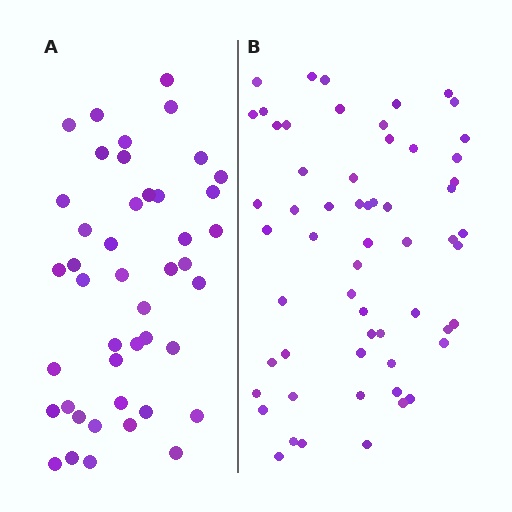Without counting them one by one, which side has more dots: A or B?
Region B (the right region) has more dots.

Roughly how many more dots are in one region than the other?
Region B has approximately 15 more dots than region A.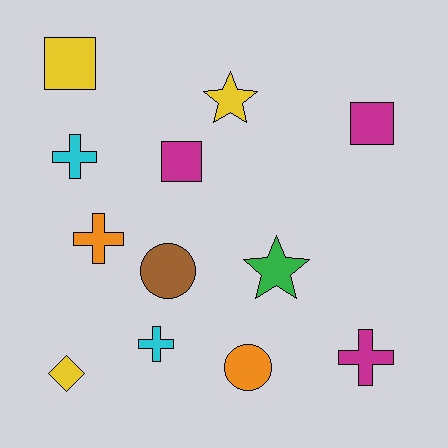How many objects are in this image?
There are 12 objects.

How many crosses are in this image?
There are 4 crosses.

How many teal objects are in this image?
There are no teal objects.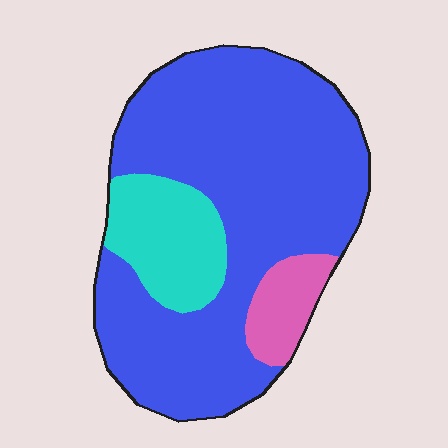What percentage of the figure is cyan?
Cyan covers 16% of the figure.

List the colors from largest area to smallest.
From largest to smallest: blue, cyan, pink.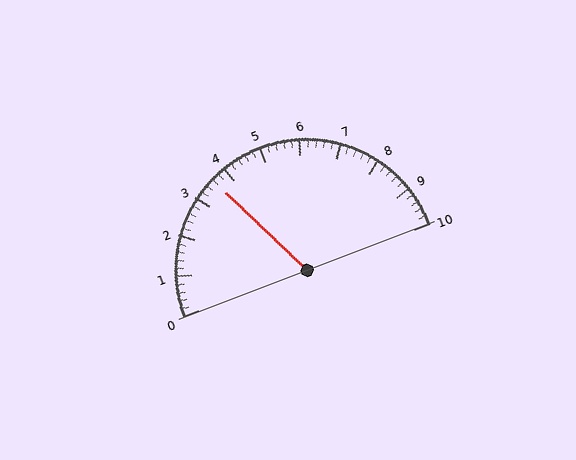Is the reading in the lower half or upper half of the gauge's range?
The reading is in the lower half of the range (0 to 10).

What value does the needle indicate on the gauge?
The needle indicates approximately 3.6.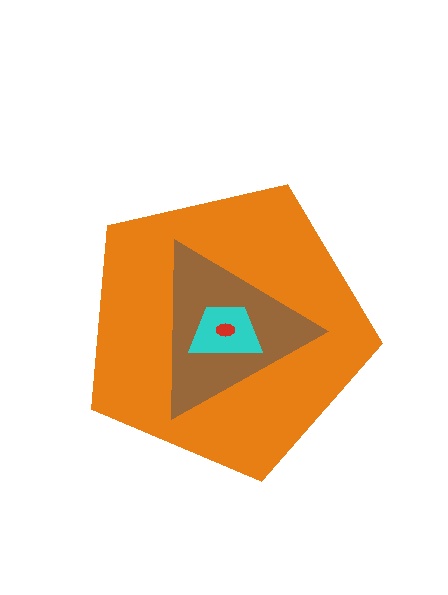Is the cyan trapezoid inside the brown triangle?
Yes.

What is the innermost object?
The red ellipse.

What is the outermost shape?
The orange pentagon.